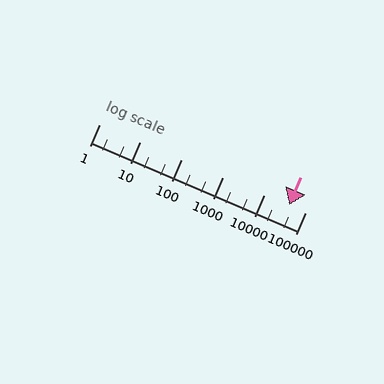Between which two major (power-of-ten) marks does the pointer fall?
The pointer is between 10000 and 100000.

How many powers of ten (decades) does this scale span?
The scale spans 5 decades, from 1 to 100000.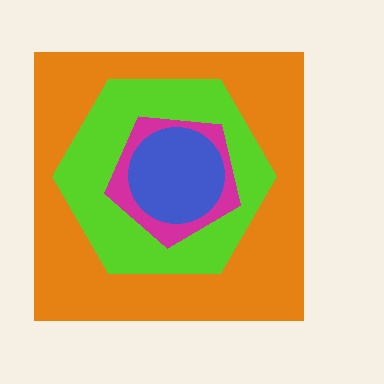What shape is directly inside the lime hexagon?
The magenta pentagon.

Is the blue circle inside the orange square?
Yes.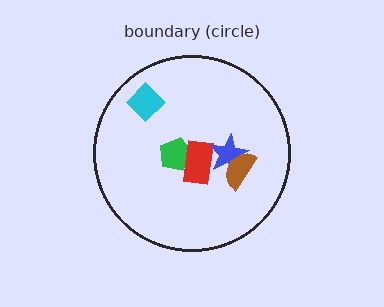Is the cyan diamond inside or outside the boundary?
Inside.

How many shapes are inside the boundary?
5 inside, 0 outside.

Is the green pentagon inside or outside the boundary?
Inside.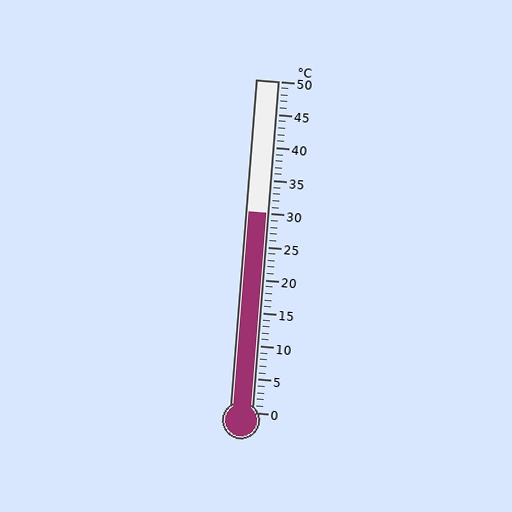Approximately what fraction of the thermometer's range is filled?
The thermometer is filled to approximately 60% of its range.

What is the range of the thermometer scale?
The thermometer scale ranges from 0°C to 50°C.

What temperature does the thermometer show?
The thermometer shows approximately 30°C.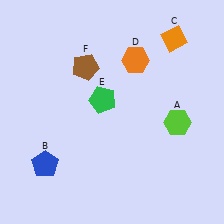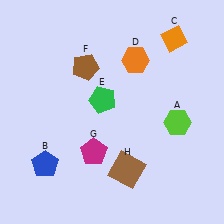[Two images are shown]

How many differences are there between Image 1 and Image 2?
There are 2 differences between the two images.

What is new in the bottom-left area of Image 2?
A magenta pentagon (G) was added in the bottom-left area of Image 2.